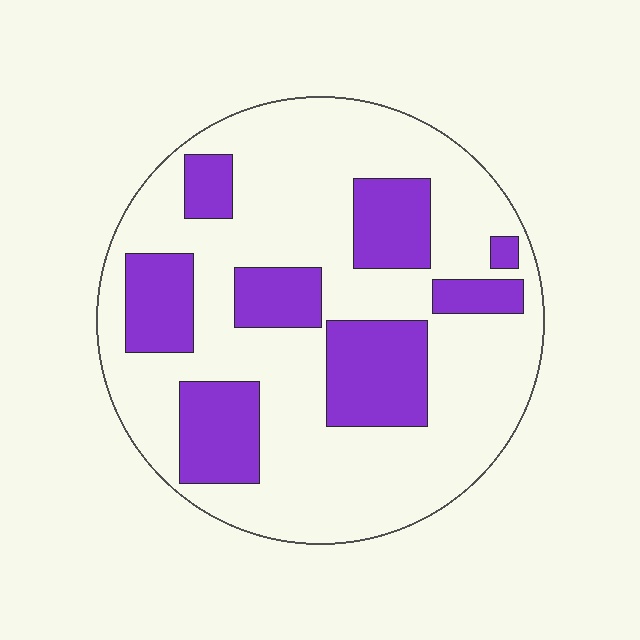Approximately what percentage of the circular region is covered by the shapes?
Approximately 30%.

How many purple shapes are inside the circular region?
8.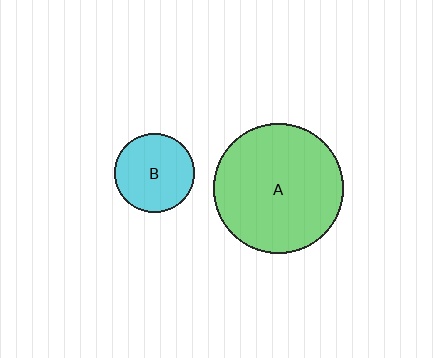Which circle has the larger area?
Circle A (green).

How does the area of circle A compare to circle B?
Approximately 2.7 times.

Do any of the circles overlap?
No, none of the circles overlap.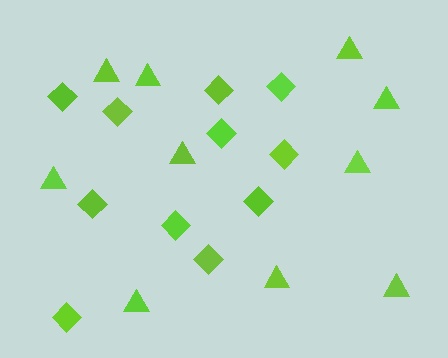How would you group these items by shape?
There are 2 groups: one group of triangles (10) and one group of diamonds (11).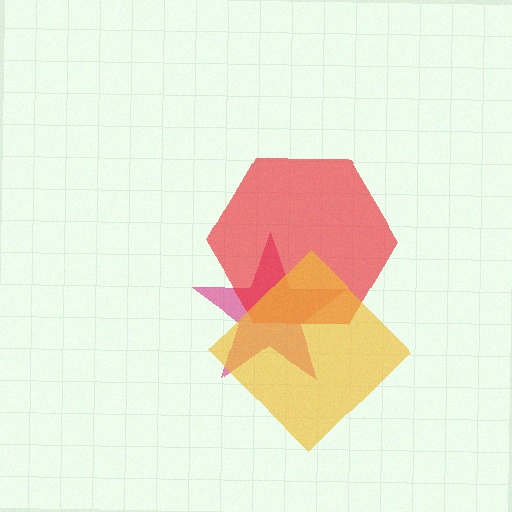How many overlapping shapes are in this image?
There are 3 overlapping shapes in the image.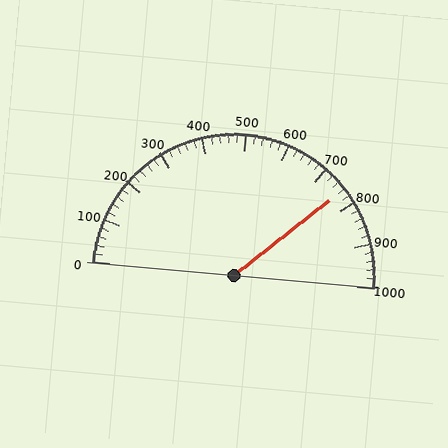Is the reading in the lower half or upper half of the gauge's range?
The reading is in the upper half of the range (0 to 1000).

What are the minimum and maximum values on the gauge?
The gauge ranges from 0 to 1000.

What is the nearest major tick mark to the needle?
The nearest major tick mark is 800.